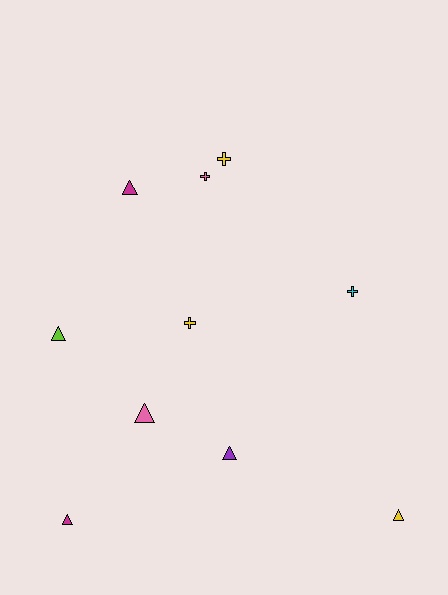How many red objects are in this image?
There are no red objects.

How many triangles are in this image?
There are 6 triangles.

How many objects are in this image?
There are 10 objects.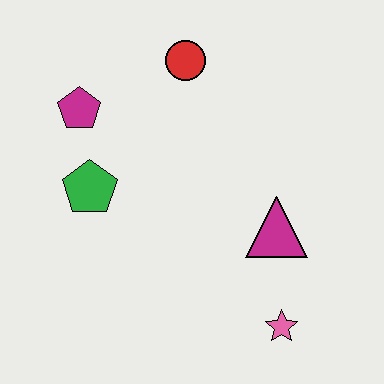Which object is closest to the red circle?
The magenta pentagon is closest to the red circle.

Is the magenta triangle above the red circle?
No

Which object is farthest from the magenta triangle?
The magenta pentagon is farthest from the magenta triangle.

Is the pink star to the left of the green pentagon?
No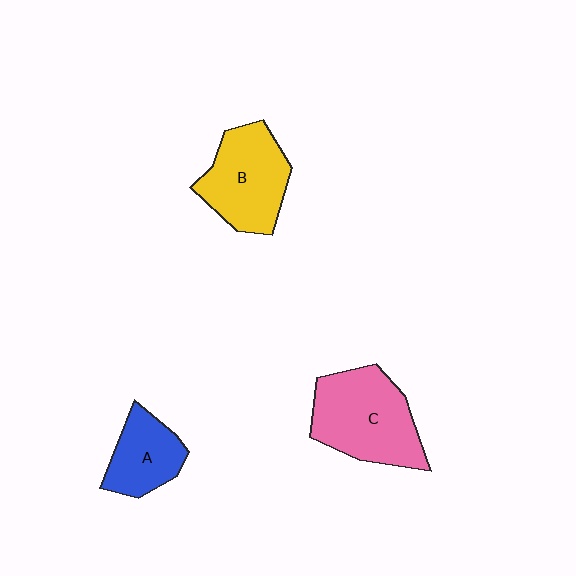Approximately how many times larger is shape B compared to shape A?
Approximately 1.5 times.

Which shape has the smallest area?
Shape A (blue).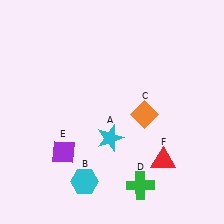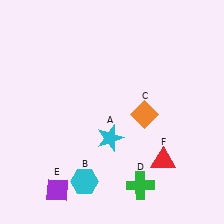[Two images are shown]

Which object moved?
The purple diamond (E) moved down.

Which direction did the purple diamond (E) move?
The purple diamond (E) moved down.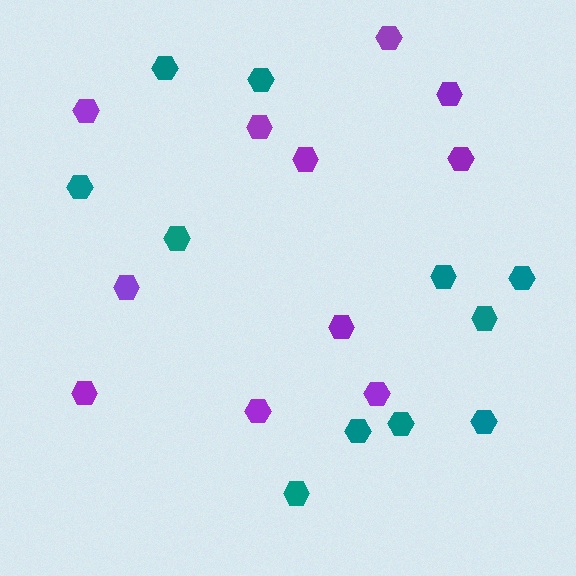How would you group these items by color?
There are 2 groups: one group of teal hexagons (11) and one group of purple hexagons (11).